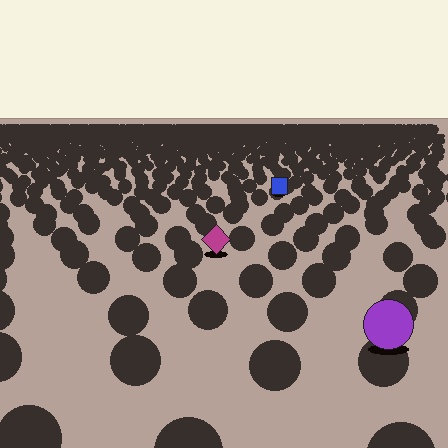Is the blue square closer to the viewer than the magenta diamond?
No. The magenta diamond is closer — you can tell from the texture gradient: the ground texture is coarser near it.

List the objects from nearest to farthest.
From nearest to farthest: the purple circle, the magenta diamond, the blue square.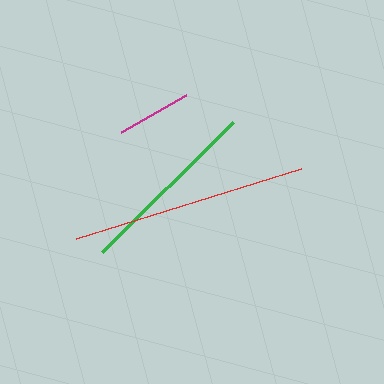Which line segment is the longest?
The red line is the longest at approximately 236 pixels.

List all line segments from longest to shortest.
From longest to shortest: red, green, magenta.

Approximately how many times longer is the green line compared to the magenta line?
The green line is approximately 2.5 times the length of the magenta line.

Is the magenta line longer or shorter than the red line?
The red line is longer than the magenta line.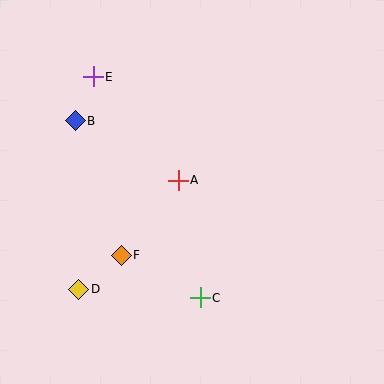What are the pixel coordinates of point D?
Point D is at (79, 289).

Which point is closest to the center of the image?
Point A at (178, 180) is closest to the center.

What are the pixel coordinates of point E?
Point E is at (93, 77).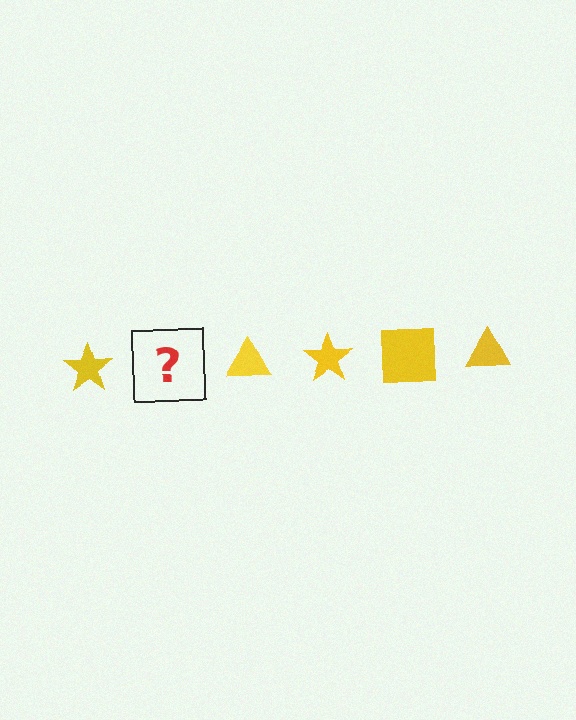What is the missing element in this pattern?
The missing element is a yellow square.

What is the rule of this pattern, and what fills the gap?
The rule is that the pattern cycles through star, square, triangle shapes in yellow. The gap should be filled with a yellow square.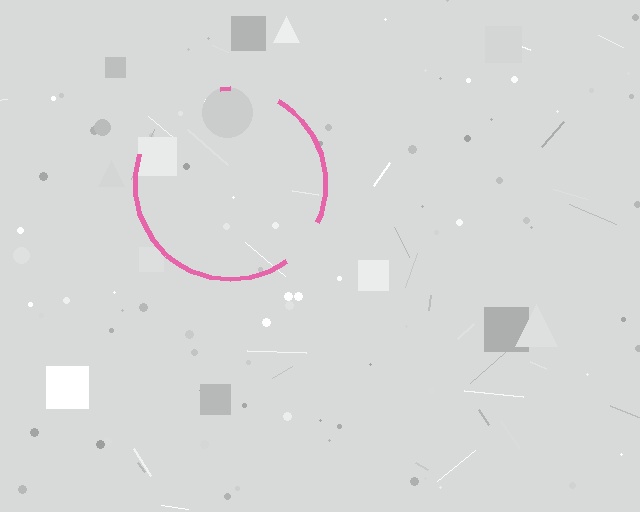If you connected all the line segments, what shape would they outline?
They would outline a circle.